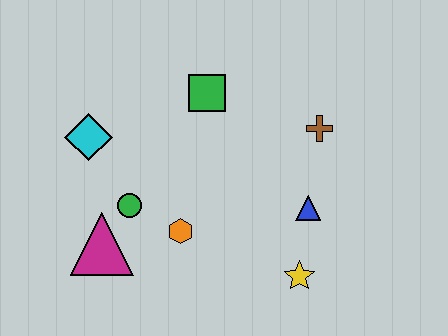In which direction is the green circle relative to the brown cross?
The green circle is to the left of the brown cross.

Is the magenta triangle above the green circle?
No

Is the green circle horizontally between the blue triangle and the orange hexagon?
No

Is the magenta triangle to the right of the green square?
No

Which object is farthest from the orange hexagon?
The brown cross is farthest from the orange hexagon.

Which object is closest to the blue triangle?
The yellow star is closest to the blue triangle.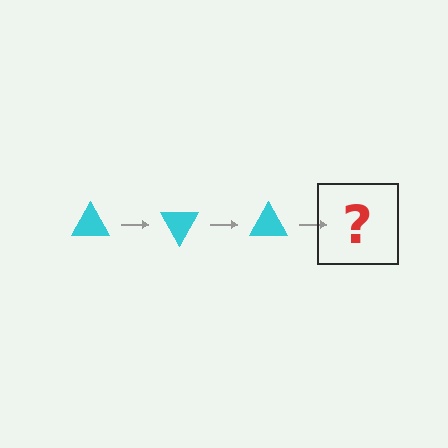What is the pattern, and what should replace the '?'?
The pattern is that the triangle rotates 60 degrees each step. The '?' should be a cyan triangle rotated 180 degrees.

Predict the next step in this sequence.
The next step is a cyan triangle rotated 180 degrees.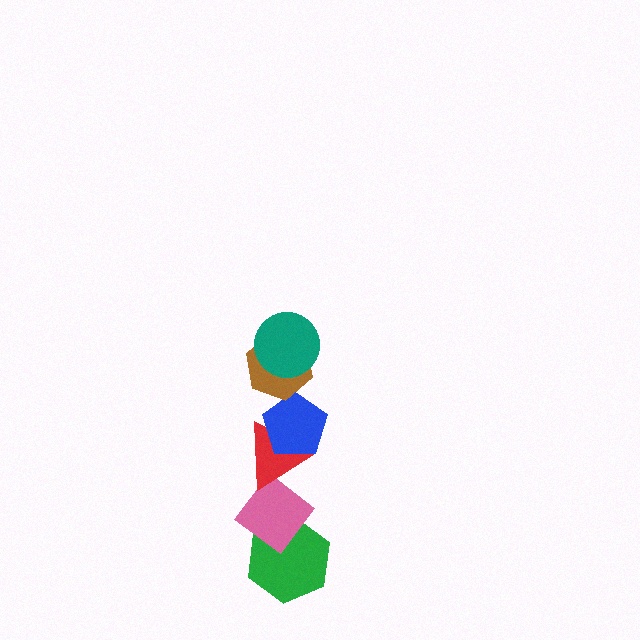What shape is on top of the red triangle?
The blue pentagon is on top of the red triangle.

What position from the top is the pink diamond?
The pink diamond is 5th from the top.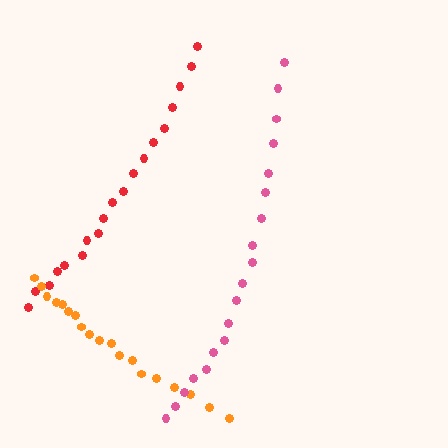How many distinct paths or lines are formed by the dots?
There are 3 distinct paths.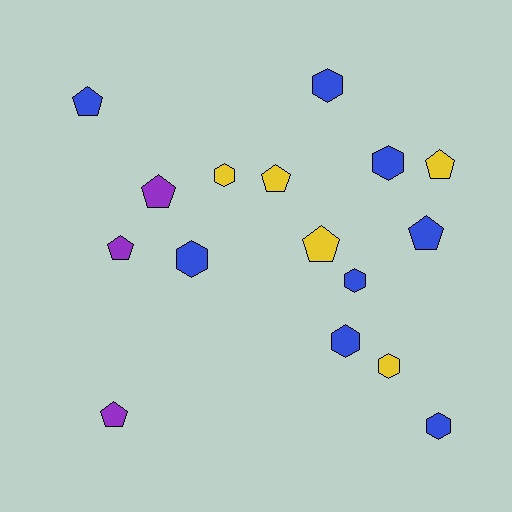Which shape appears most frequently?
Pentagon, with 8 objects.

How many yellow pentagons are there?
There are 3 yellow pentagons.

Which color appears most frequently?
Blue, with 8 objects.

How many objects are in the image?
There are 16 objects.